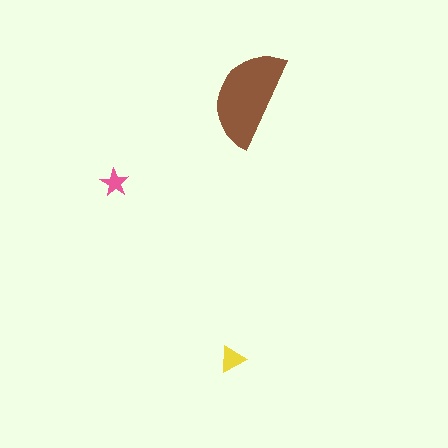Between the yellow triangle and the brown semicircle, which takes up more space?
The brown semicircle.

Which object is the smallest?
The pink star.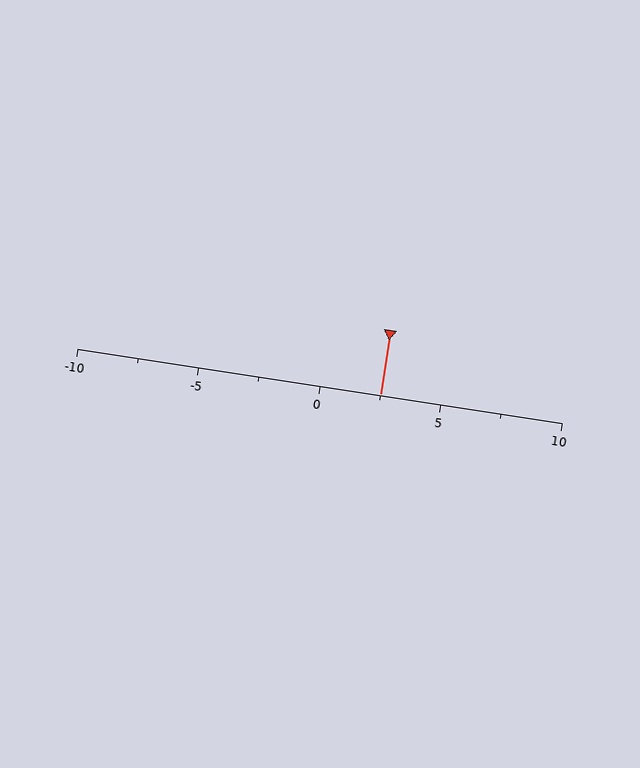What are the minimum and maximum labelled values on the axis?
The axis runs from -10 to 10.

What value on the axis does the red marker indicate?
The marker indicates approximately 2.5.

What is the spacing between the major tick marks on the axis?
The major ticks are spaced 5 apart.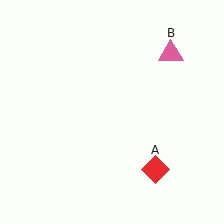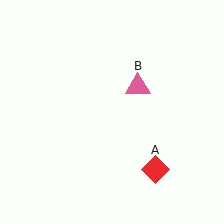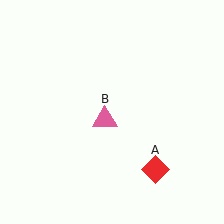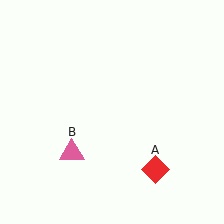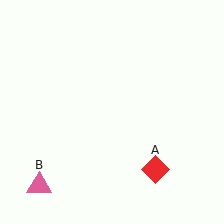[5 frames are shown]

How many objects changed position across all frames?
1 object changed position: pink triangle (object B).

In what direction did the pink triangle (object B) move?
The pink triangle (object B) moved down and to the left.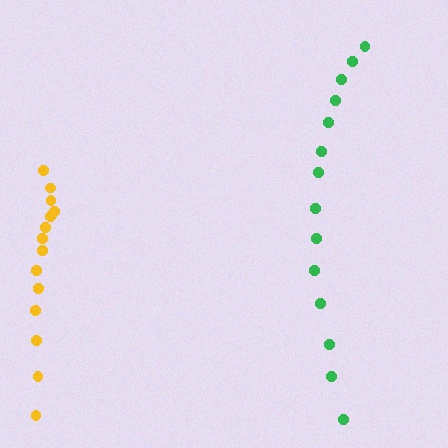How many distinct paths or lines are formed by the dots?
There are 2 distinct paths.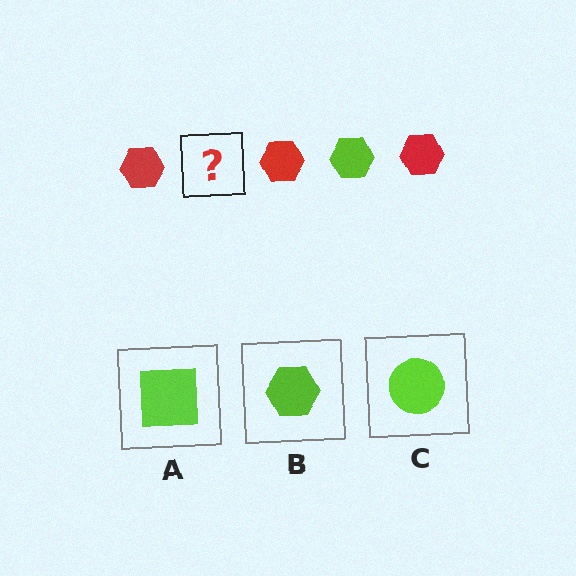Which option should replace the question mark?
Option B.